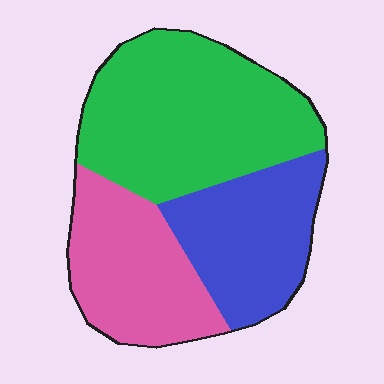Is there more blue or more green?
Green.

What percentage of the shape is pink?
Pink covers about 30% of the shape.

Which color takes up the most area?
Green, at roughly 45%.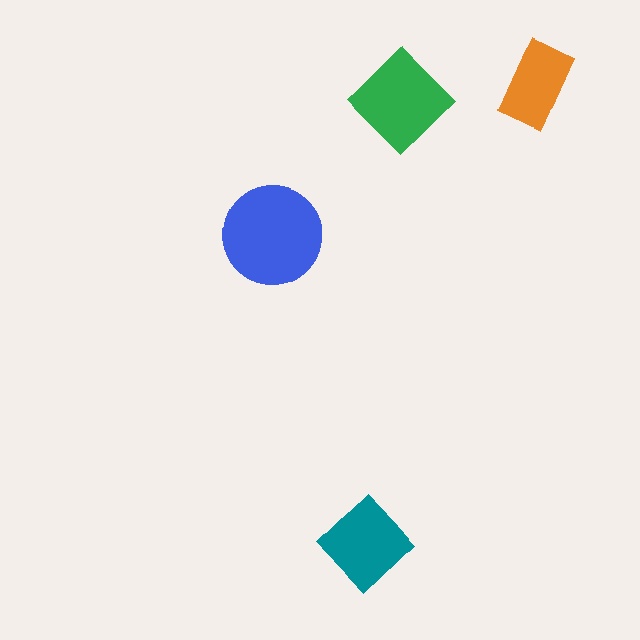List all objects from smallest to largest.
The orange rectangle, the teal diamond, the green diamond, the blue circle.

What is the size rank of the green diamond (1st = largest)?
2nd.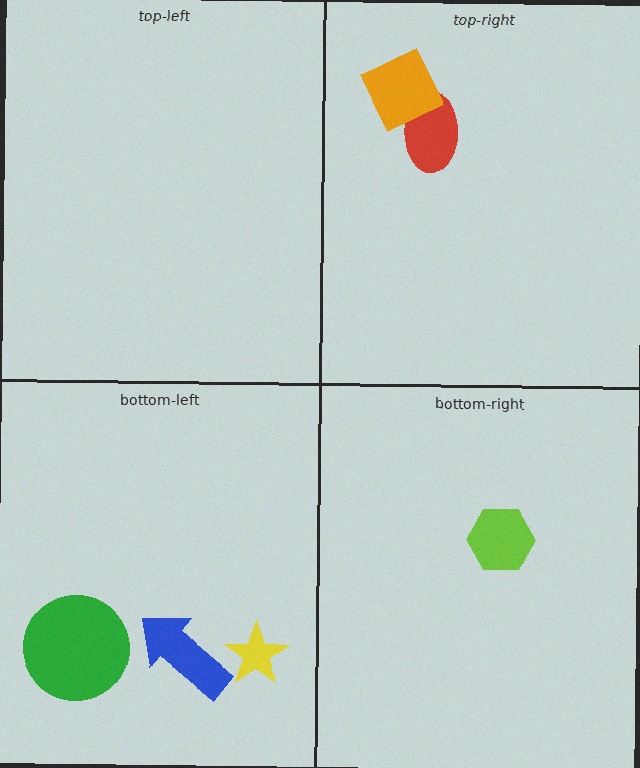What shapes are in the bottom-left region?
The yellow star, the green circle, the blue arrow.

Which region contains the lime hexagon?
The bottom-right region.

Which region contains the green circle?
The bottom-left region.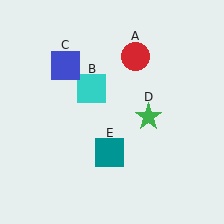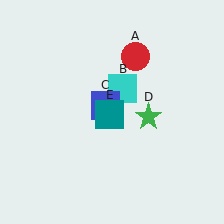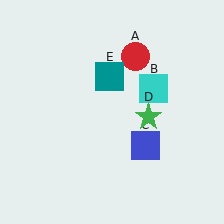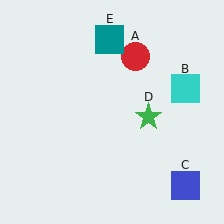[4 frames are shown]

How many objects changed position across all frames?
3 objects changed position: cyan square (object B), blue square (object C), teal square (object E).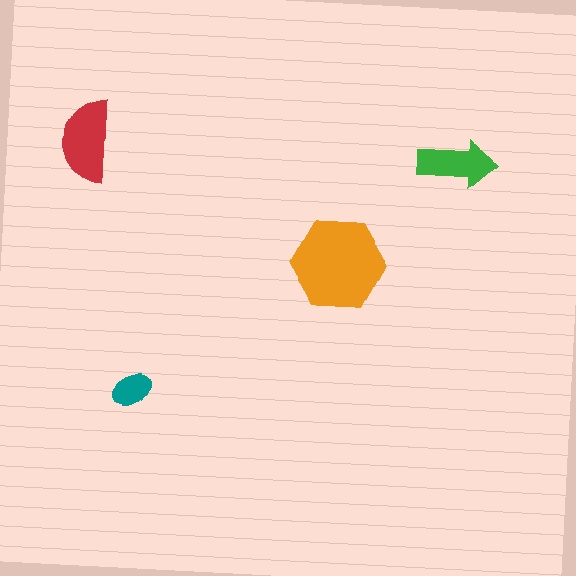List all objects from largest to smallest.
The orange hexagon, the red semicircle, the green arrow, the teal ellipse.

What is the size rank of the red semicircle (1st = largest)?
2nd.